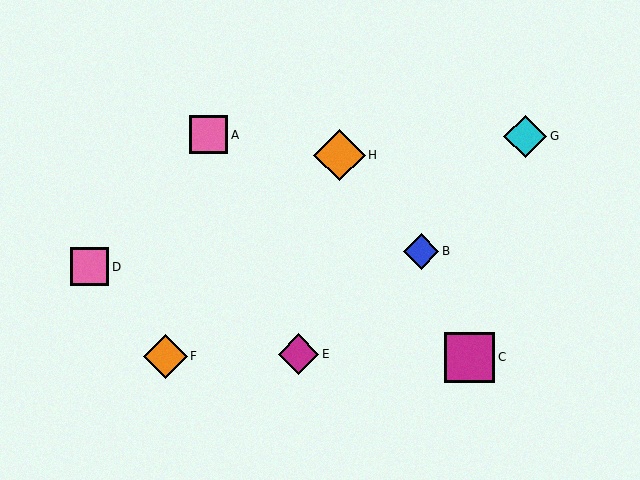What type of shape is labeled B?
Shape B is a blue diamond.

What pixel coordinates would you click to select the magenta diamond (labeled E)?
Click at (299, 354) to select the magenta diamond E.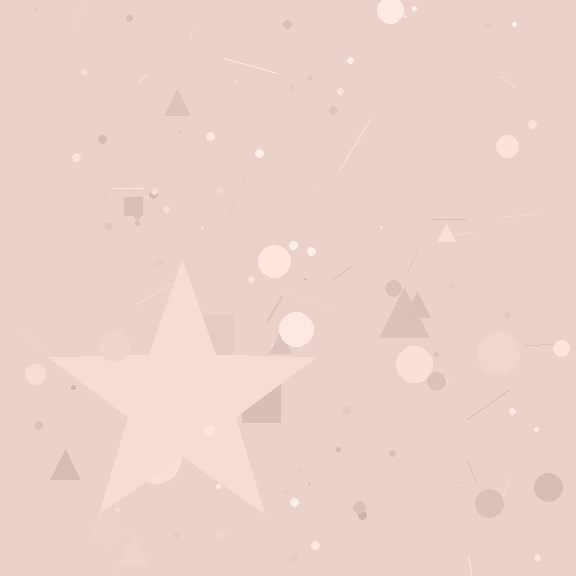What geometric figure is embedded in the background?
A star is embedded in the background.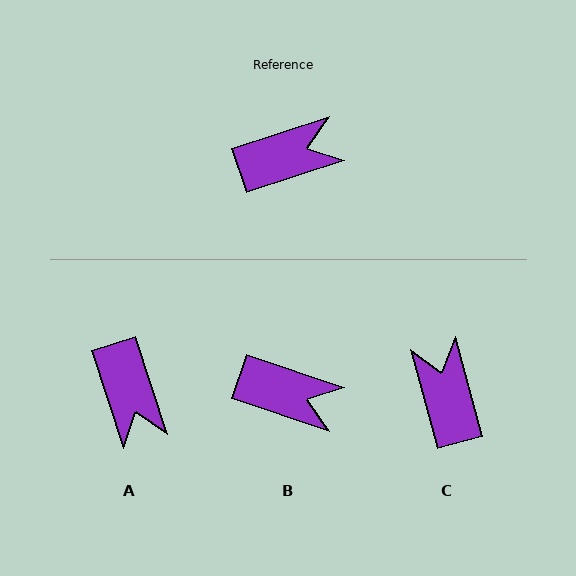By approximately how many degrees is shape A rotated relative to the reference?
Approximately 90 degrees clockwise.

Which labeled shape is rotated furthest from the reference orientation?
A, about 90 degrees away.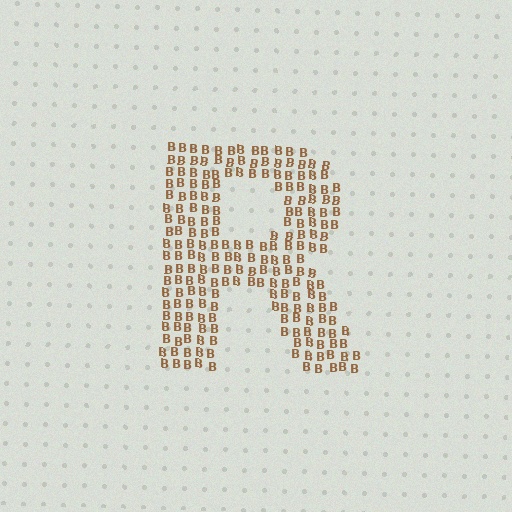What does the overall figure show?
The overall figure shows the letter R.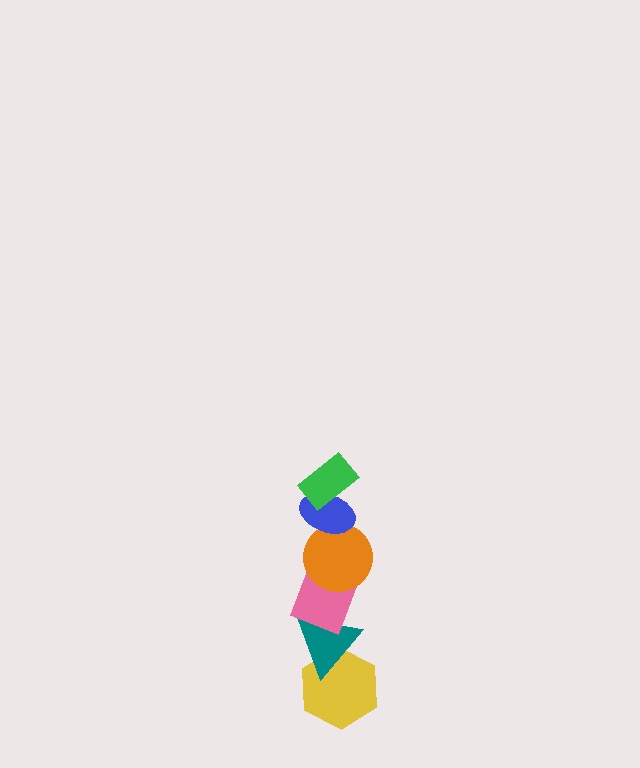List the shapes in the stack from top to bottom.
From top to bottom: the green rectangle, the blue ellipse, the orange circle, the pink diamond, the teal triangle, the yellow hexagon.